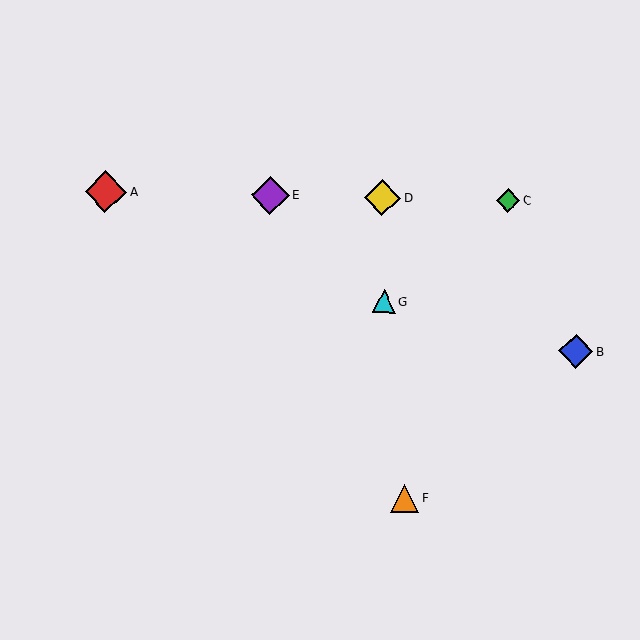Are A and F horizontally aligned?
No, A is at y≈192 and F is at y≈498.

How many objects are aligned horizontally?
4 objects (A, C, D, E) are aligned horizontally.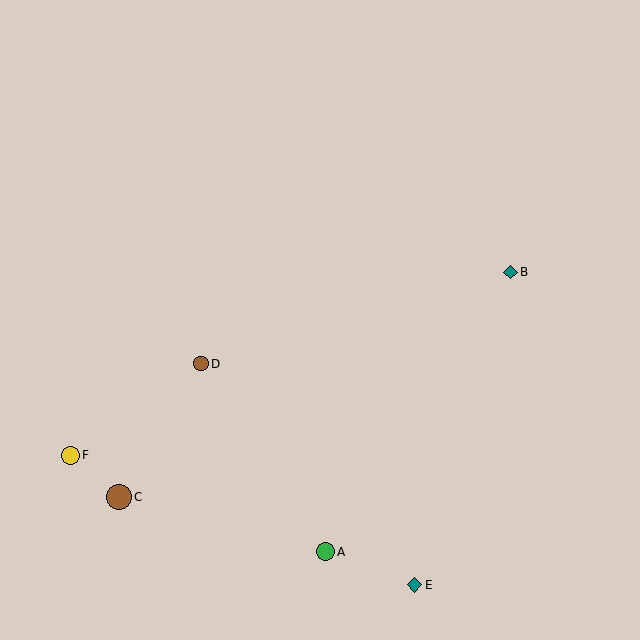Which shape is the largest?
The brown circle (labeled C) is the largest.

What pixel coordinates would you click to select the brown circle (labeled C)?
Click at (119, 497) to select the brown circle C.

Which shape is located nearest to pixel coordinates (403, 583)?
The teal diamond (labeled E) at (415, 585) is nearest to that location.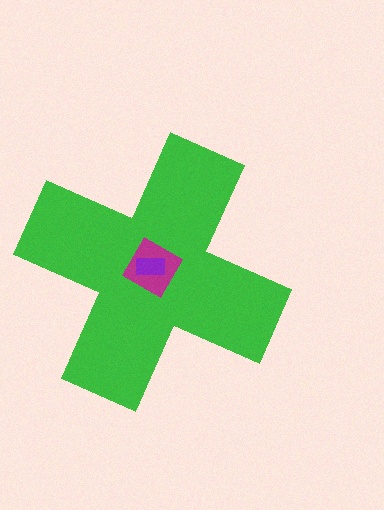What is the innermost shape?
The purple rectangle.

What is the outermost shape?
The green cross.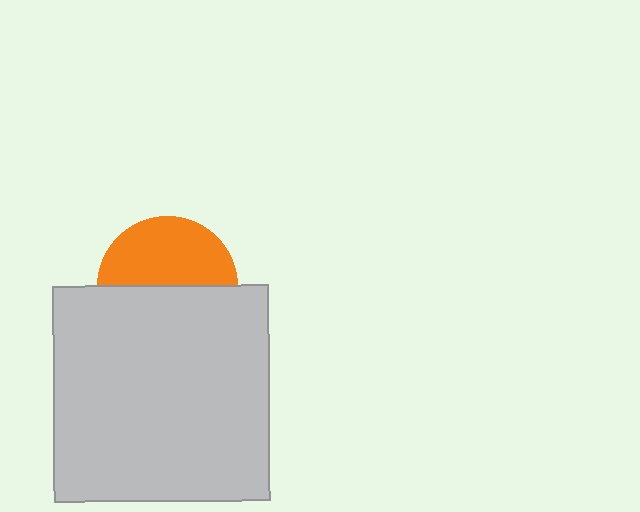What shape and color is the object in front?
The object in front is a light gray square.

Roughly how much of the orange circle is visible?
About half of it is visible (roughly 48%).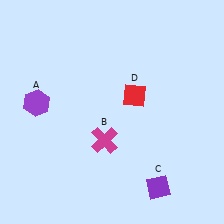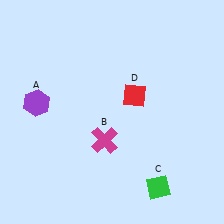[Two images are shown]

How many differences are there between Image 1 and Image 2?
There is 1 difference between the two images.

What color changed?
The diamond (C) changed from purple in Image 1 to green in Image 2.